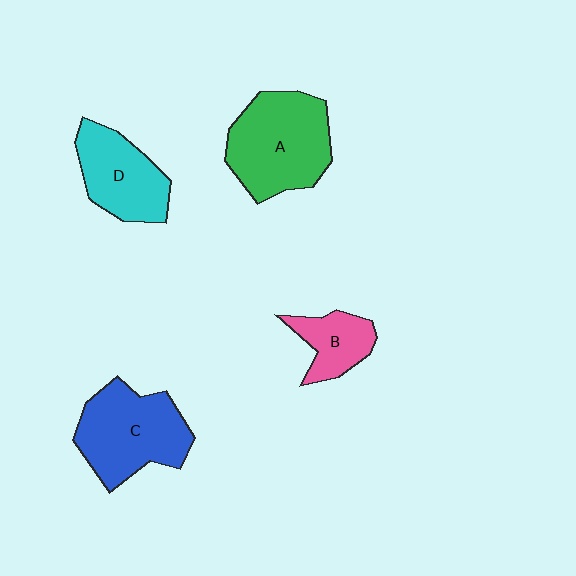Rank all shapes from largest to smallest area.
From largest to smallest: A (green), C (blue), D (cyan), B (pink).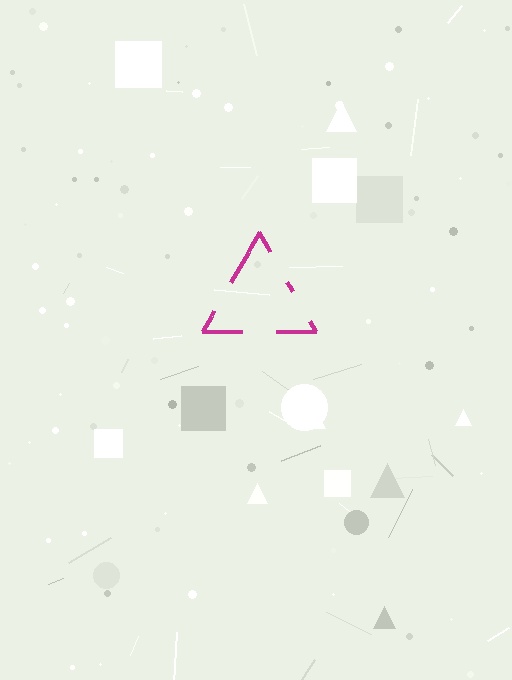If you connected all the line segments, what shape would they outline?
They would outline a triangle.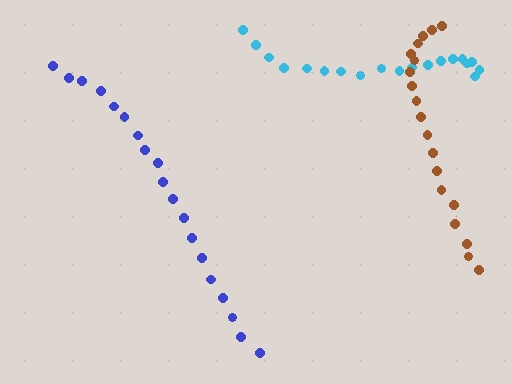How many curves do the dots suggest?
There are 3 distinct paths.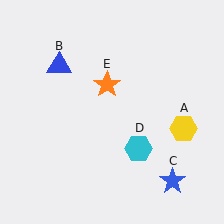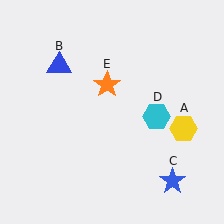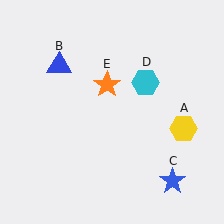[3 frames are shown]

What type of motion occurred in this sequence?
The cyan hexagon (object D) rotated counterclockwise around the center of the scene.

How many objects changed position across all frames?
1 object changed position: cyan hexagon (object D).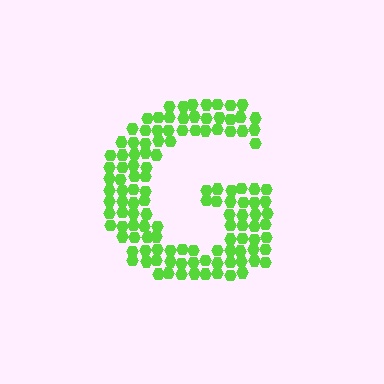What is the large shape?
The large shape is the letter G.